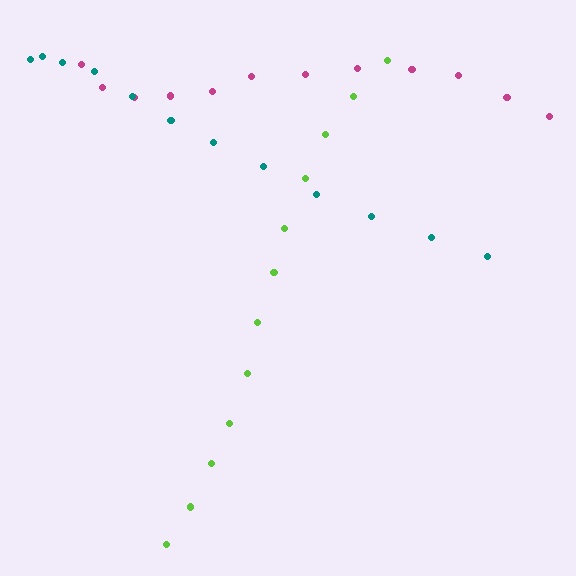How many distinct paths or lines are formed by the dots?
There are 3 distinct paths.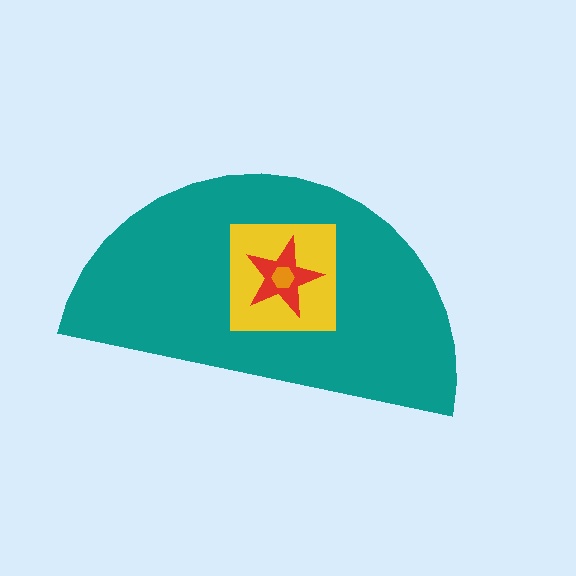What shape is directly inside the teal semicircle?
The yellow square.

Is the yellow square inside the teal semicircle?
Yes.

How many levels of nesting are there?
4.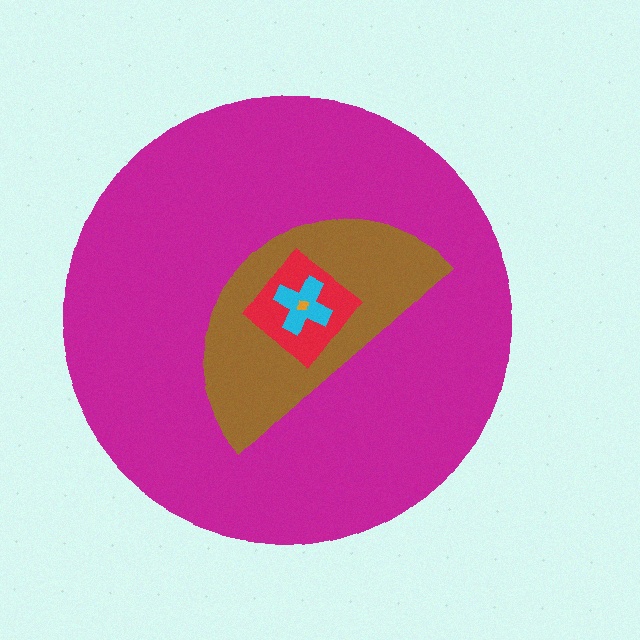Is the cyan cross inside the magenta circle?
Yes.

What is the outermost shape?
The magenta circle.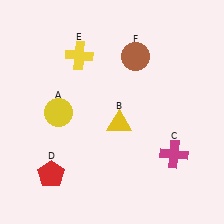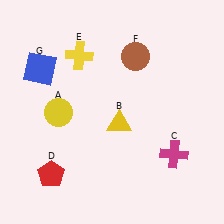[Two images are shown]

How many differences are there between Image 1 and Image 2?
There is 1 difference between the two images.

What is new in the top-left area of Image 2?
A blue square (G) was added in the top-left area of Image 2.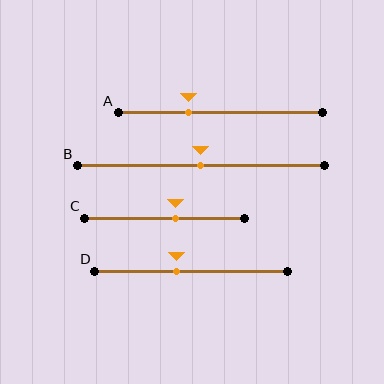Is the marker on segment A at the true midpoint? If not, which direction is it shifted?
No, the marker on segment A is shifted to the left by about 15% of the segment length.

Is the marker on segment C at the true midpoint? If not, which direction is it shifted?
No, the marker on segment C is shifted to the right by about 6% of the segment length.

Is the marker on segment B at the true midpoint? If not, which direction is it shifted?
Yes, the marker on segment B is at the true midpoint.